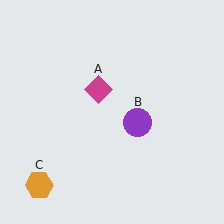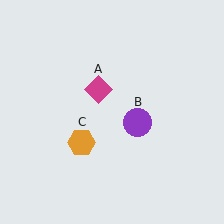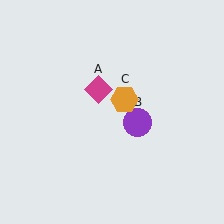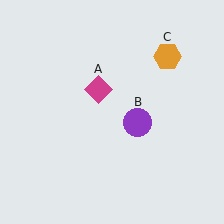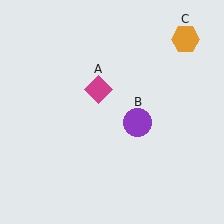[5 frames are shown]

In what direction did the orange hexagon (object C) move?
The orange hexagon (object C) moved up and to the right.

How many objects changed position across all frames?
1 object changed position: orange hexagon (object C).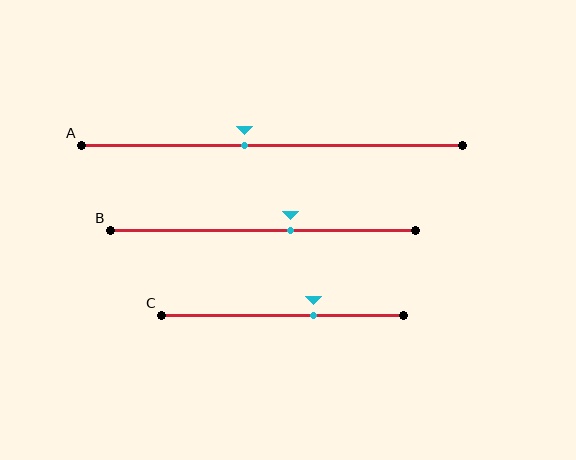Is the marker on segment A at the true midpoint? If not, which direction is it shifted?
No, the marker on segment A is shifted to the left by about 7% of the segment length.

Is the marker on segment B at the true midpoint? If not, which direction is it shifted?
No, the marker on segment B is shifted to the right by about 9% of the segment length.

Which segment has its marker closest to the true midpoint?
Segment A has its marker closest to the true midpoint.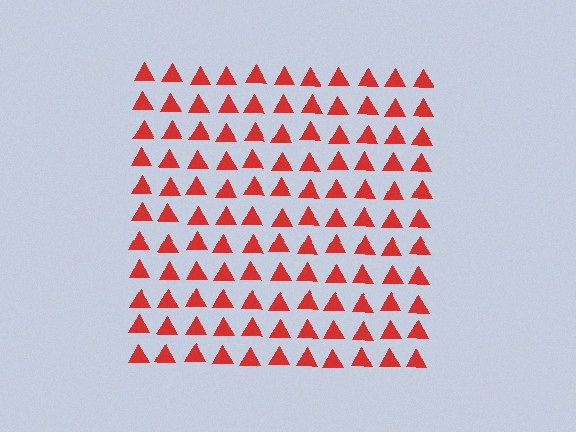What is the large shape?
The large shape is a square.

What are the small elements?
The small elements are triangles.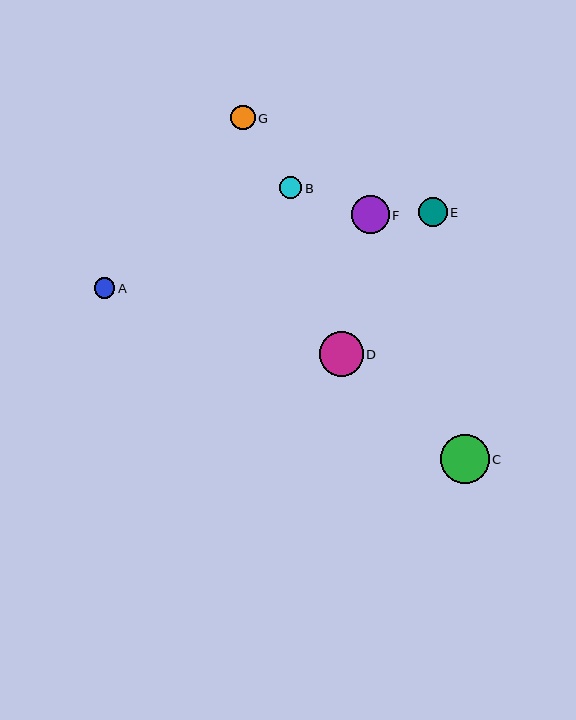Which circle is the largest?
Circle C is the largest with a size of approximately 48 pixels.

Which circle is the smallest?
Circle A is the smallest with a size of approximately 21 pixels.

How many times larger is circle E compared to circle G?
Circle E is approximately 1.2 times the size of circle G.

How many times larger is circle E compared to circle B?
Circle E is approximately 1.3 times the size of circle B.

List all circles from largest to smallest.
From largest to smallest: C, D, F, E, G, B, A.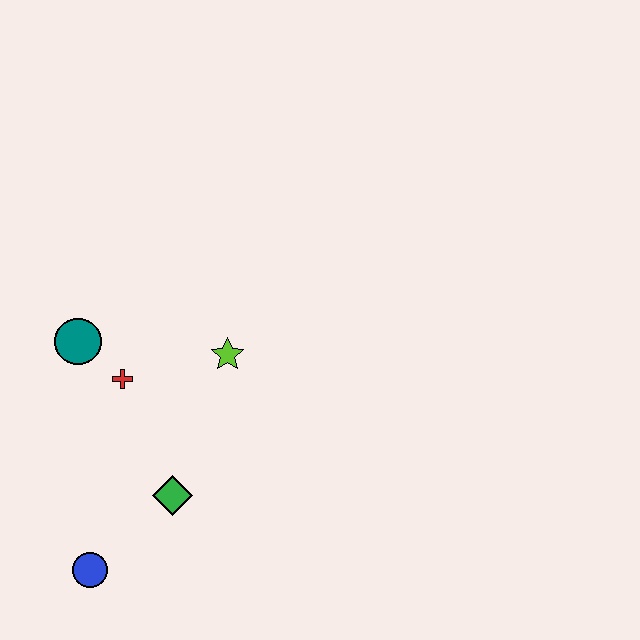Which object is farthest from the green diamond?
The teal circle is farthest from the green diamond.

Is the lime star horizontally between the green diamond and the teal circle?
No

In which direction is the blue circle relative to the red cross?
The blue circle is below the red cross.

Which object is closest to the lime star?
The red cross is closest to the lime star.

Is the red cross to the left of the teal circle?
No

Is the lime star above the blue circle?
Yes